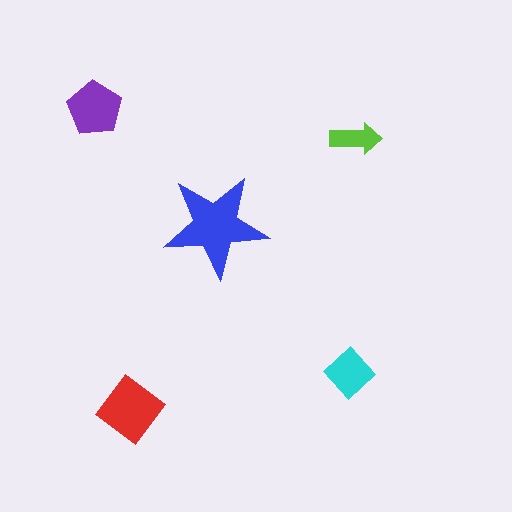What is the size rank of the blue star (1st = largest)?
1st.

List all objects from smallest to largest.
The lime arrow, the cyan diamond, the purple pentagon, the red diamond, the blue star.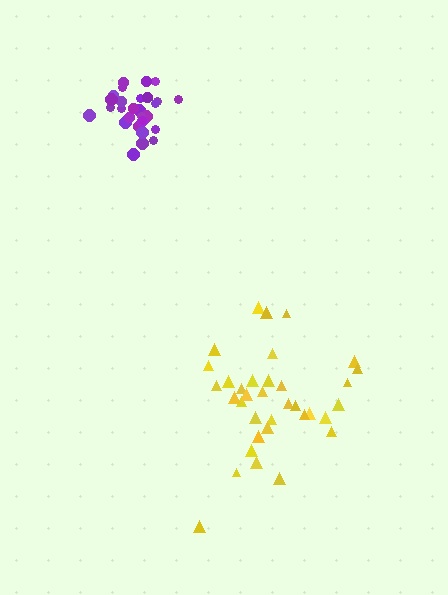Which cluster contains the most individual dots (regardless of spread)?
Yellow (35).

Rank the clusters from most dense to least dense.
purple, yellow.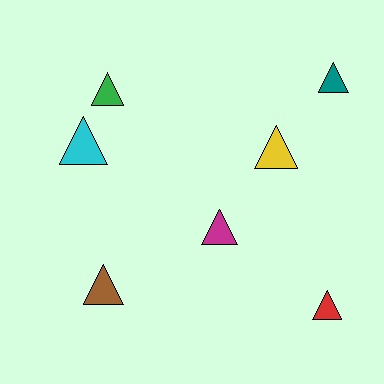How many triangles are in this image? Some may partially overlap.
There are 7 triangles.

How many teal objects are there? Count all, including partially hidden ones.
There is 1 teal object.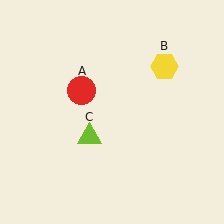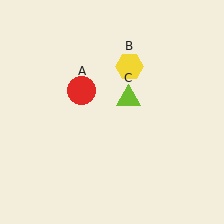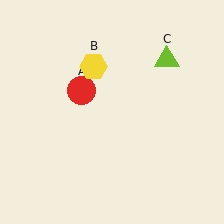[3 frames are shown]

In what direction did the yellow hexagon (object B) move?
The yellow hexagon (object B) moved left.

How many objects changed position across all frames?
2 objects changed position: yellow hexagon (object B), lime triangle (object C).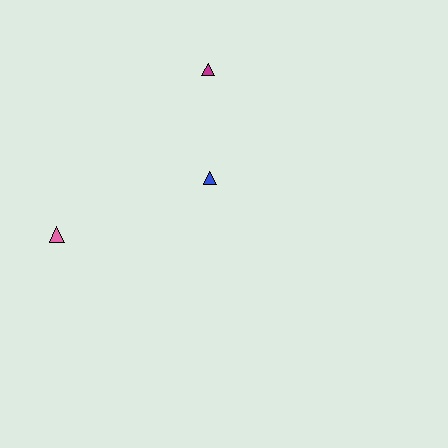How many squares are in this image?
There are no squares.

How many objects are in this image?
There are 3 objects.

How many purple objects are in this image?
There are no purple objects.